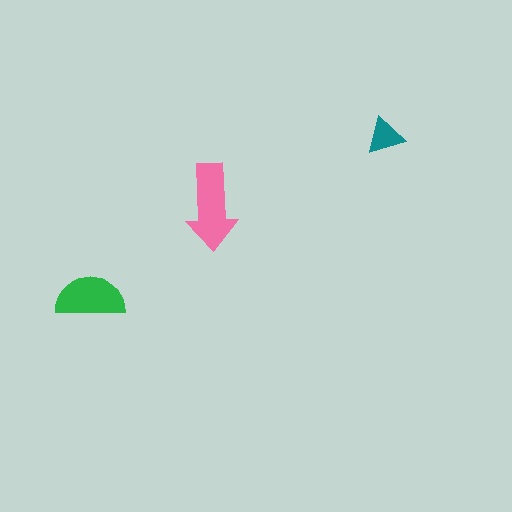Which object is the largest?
The pink arrow.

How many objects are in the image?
There are 3 objects in the image.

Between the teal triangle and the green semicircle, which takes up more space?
The green semicircle.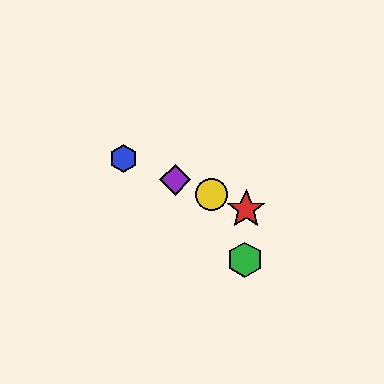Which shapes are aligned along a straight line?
The red star, the blue hexagon, the yellow circle, the purple diamond are aligned along a straight line.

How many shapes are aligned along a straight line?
4 shapes (the red star, the blue hexagon, the yellow circle, the purple diamond) are aligned along a straight line.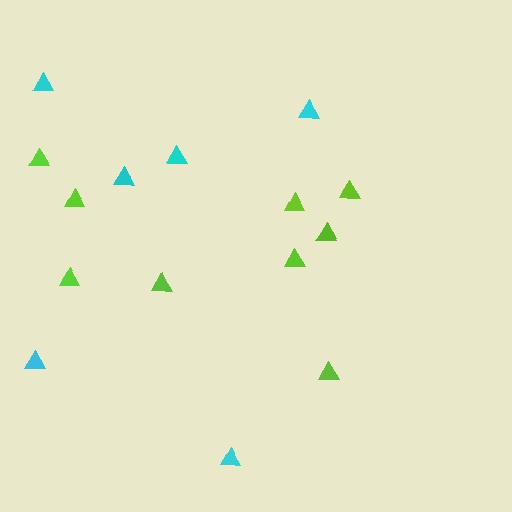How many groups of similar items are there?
There are 2 groups: one group of cyan triangles (6) and one group of lime triangles (9).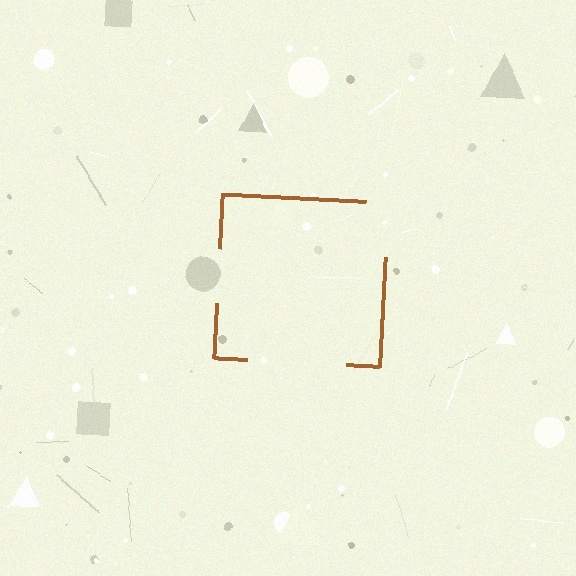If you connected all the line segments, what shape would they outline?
They would outline a square.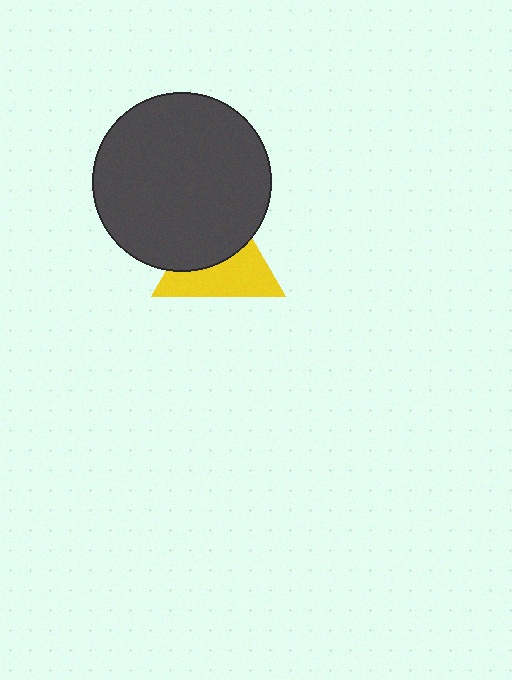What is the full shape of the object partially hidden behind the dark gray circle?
The partially hidden object is a yellow triangle.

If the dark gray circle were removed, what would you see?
You would see the complete yellow triangle.